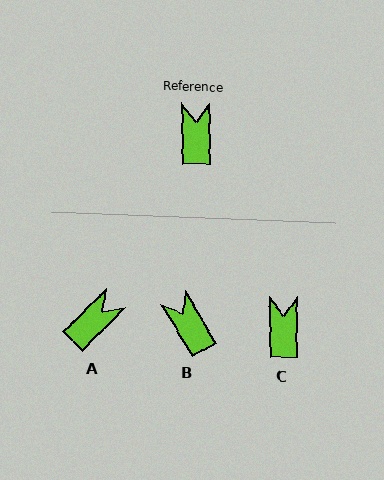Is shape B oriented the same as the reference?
No, it is off by about 30 degrees.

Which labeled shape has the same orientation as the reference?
C.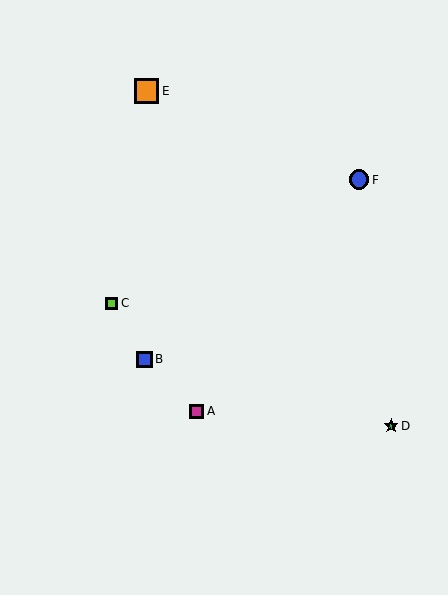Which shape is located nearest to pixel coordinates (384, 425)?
The green star (labeled D) at (391, 426) is nearest to that location.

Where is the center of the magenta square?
The center of the magenta square is at (197, 411).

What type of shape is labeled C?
Shape C is a lime square.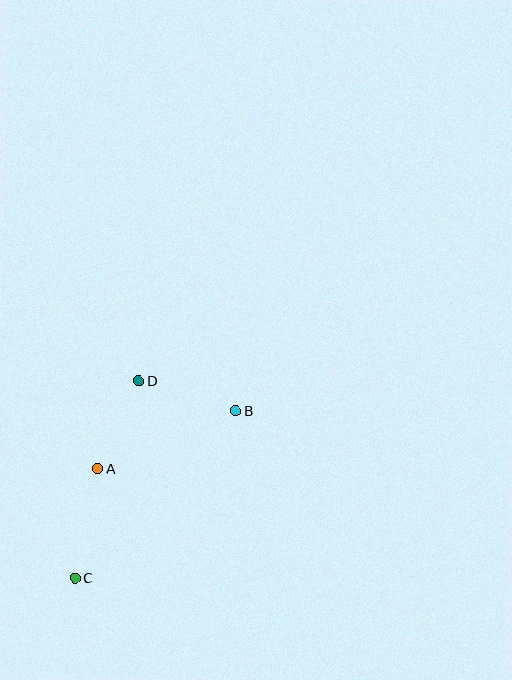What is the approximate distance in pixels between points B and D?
The distance between B and D is approximately 102 pixels.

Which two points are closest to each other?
Points A and D are closest to each other.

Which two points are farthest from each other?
Points B and C are farthest from each other.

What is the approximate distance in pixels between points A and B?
The distance between A and B is approximately 149 pixels.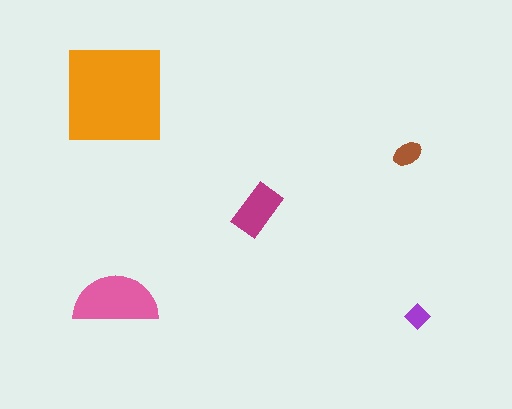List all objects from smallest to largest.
The purple diamond, the brown ellipse, the magenta rectangle, the pink semicircle, the orange square.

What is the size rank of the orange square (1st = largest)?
1st.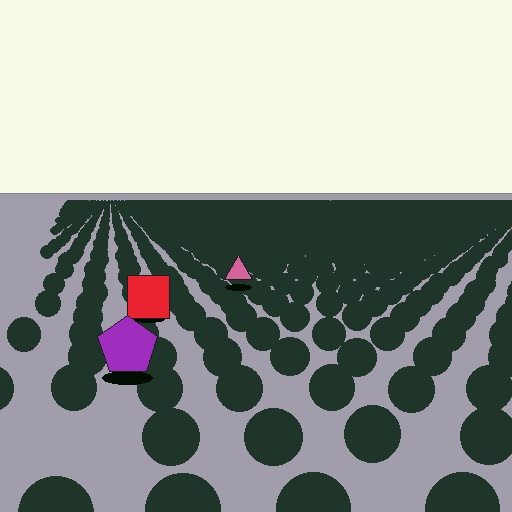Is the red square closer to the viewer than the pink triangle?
Yes. The red square is closer — you can tell from the texture gradient: the ground texture is coarser near it.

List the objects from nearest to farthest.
From nearest to farthest: the purple pentagon, the red square, the pink triangle.